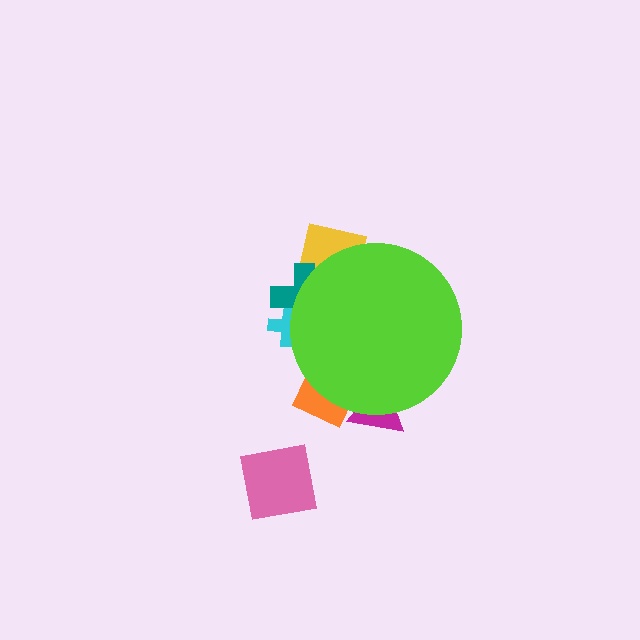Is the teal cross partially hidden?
Yes, the teal cross is partially hidden behind the lime circle.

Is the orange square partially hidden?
Yes, the orange square is partially hidden behind the lime circle.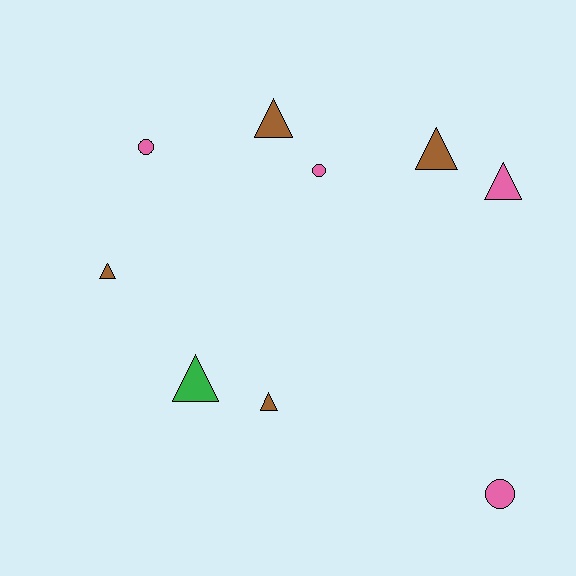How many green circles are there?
There are no green circles.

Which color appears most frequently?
Pink, with 4 objects.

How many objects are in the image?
There are 9 objects.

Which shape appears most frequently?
Triangle, with 6 objects.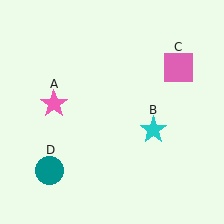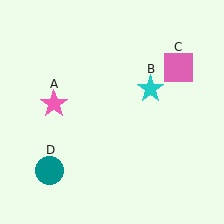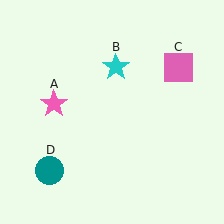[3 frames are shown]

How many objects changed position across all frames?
1 object changed position: cyan star (object B).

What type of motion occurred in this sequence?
The cyan star (object B) rotated counterclockwise around the center of the scene.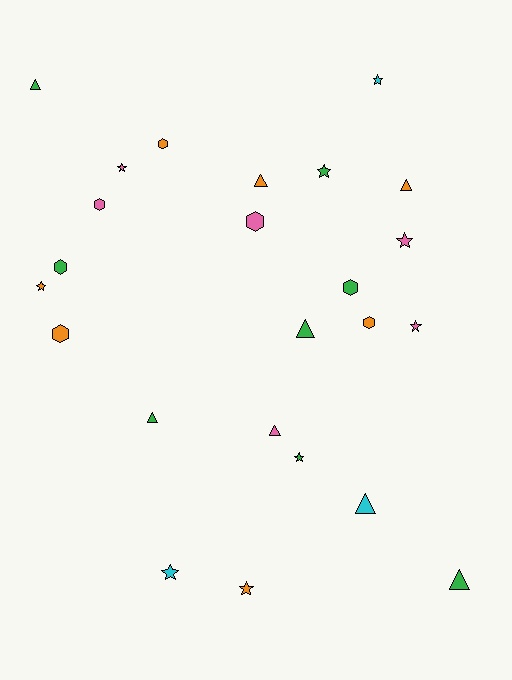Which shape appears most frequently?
Star, with 9 objects.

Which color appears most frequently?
Green, with 8 objects.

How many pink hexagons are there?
There are 2 pink hexagons.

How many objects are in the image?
There are 24 objects.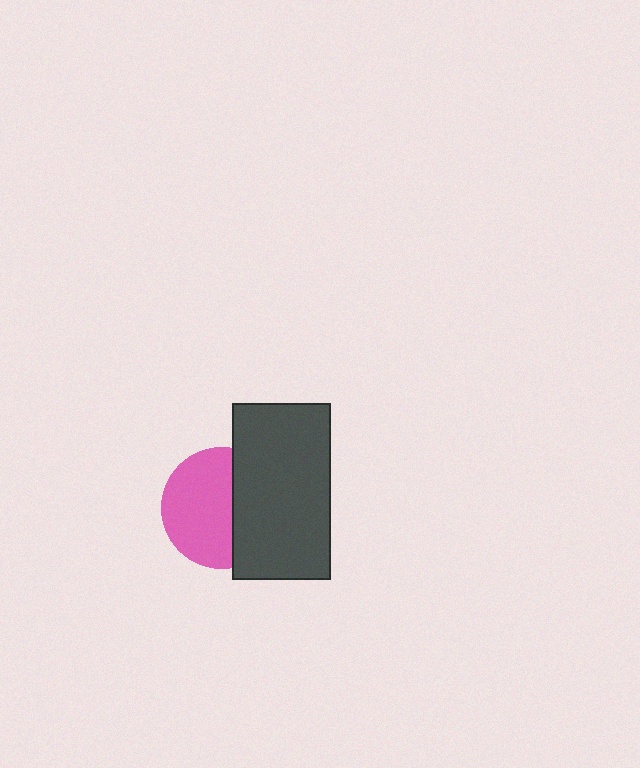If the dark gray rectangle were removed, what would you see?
You would see the complete pink circle.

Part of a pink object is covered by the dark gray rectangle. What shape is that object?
It is a circle.